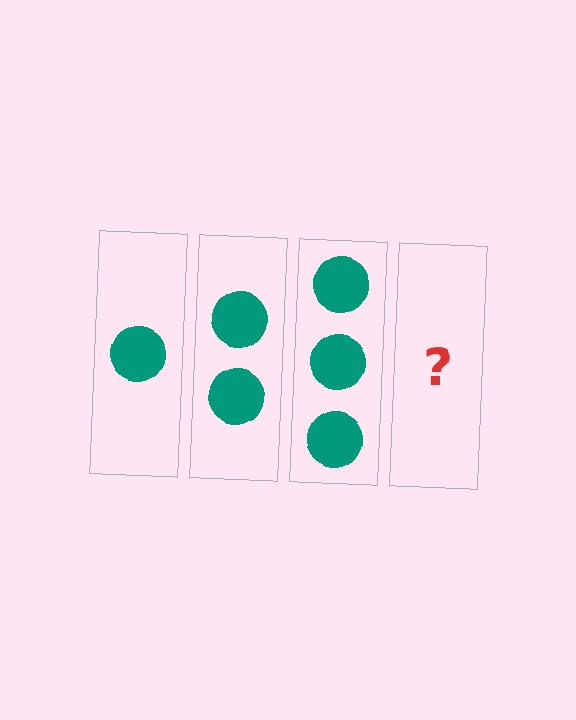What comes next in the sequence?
The next element should be 4 circles.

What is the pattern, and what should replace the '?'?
The pattern is that each step adds one more circle. The '?' should be 4 circles.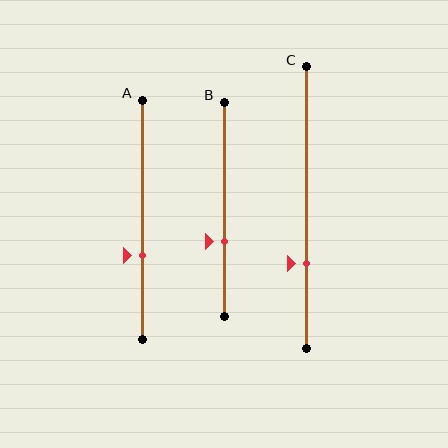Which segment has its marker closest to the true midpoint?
Segment A has its marker closest to the true midpoint.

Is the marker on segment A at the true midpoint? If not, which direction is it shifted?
No, the marker on segment A is shifted downward by about 15% of the segment length.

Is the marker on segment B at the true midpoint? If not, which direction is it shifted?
No, the marker on segment B is shifted downward by about 15% of the segment length.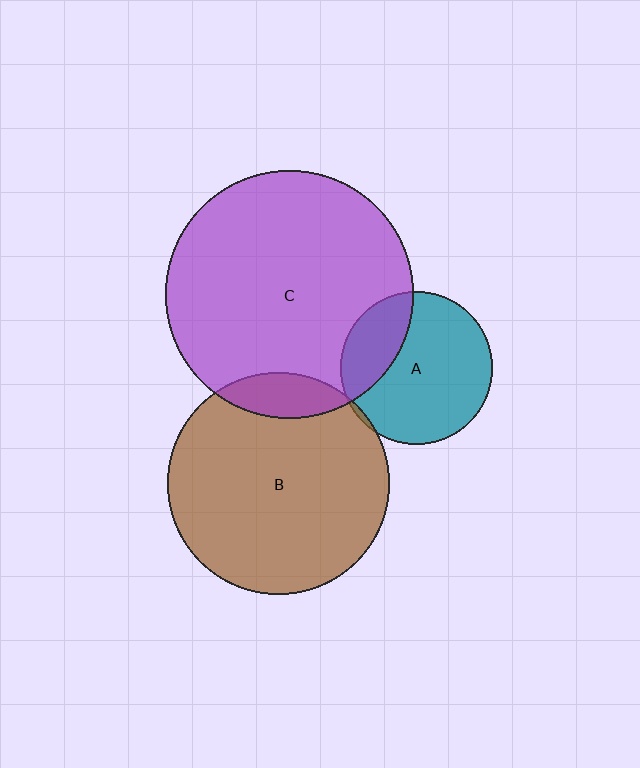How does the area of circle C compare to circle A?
Approximately 2.7 times.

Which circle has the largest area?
Circle C (purple).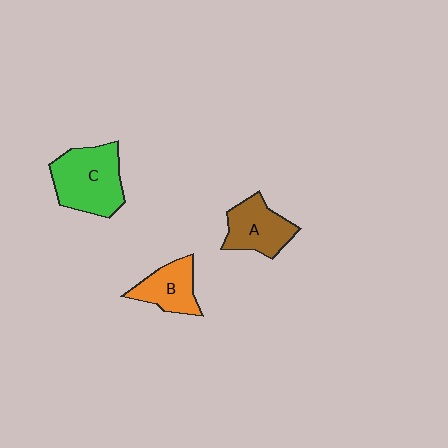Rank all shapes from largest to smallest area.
From largest to smallest: C (green), A (brown), B (orange).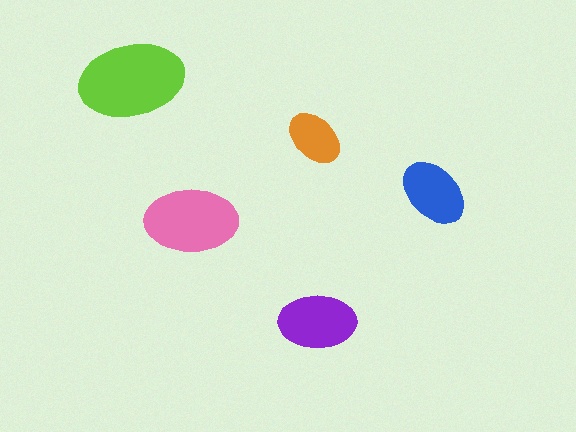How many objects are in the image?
There are 5 objects in the image.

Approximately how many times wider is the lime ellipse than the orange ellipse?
About 2 times wider.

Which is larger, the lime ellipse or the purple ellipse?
The lime one.